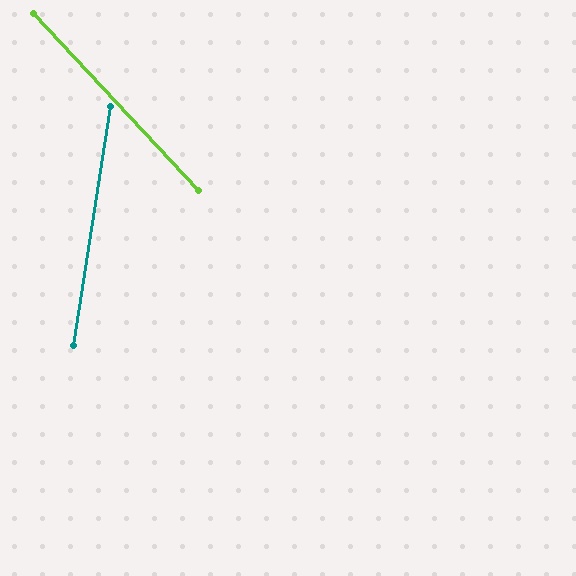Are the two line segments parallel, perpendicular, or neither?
Neither parallel nor perpendicular — they differ by about 52°.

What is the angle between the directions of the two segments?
Approximately 52 degrees.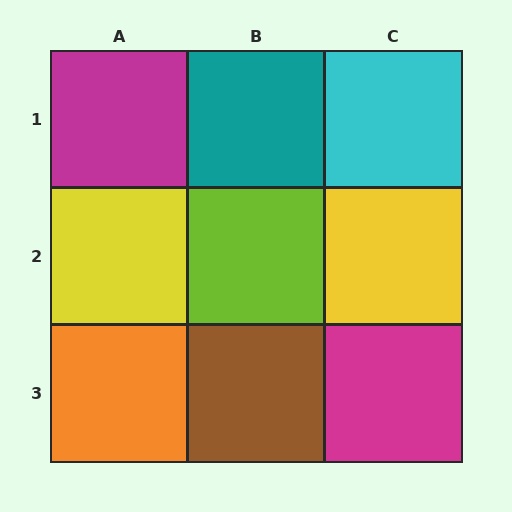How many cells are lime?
1 cell is lime.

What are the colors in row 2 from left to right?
Yellow, lime, yellow.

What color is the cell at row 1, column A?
Magenta.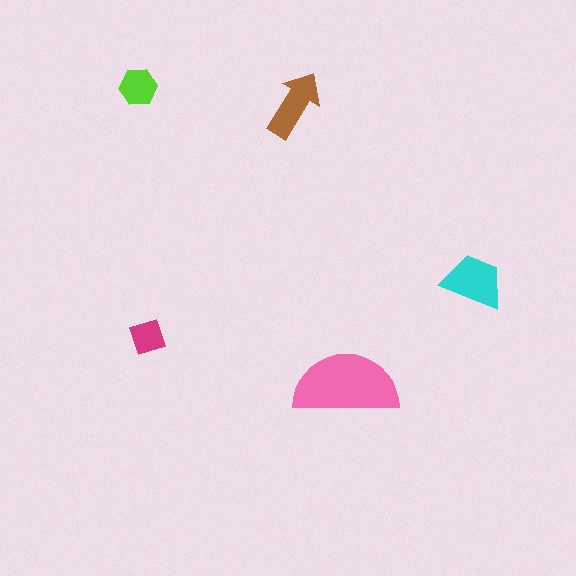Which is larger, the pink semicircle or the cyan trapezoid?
The pink semicircle.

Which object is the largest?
The pink semicircle.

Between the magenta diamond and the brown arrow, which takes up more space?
The brown arrow.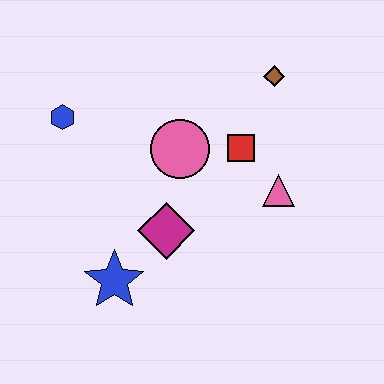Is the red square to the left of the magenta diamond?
No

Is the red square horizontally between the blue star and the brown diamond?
Yes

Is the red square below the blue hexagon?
Yes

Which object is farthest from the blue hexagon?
The pink triangle is farthest from the blue hexagon.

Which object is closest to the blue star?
The magenta diamond is closest to the blue star.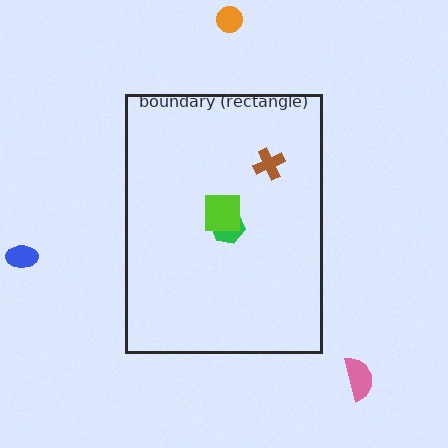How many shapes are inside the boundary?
3 inside, 3 outside.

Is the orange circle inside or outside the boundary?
Outside.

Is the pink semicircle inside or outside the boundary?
Outside.